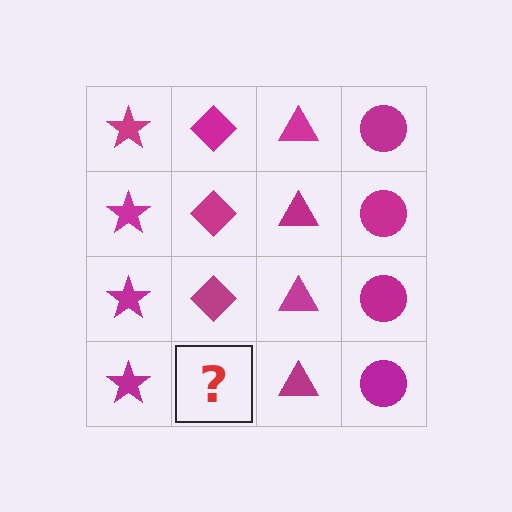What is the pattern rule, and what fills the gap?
The rule is that each column has a consistent shape. The gap should be filled with a magenta diamond.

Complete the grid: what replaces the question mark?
The question mark should be replaced with a magenta diamond.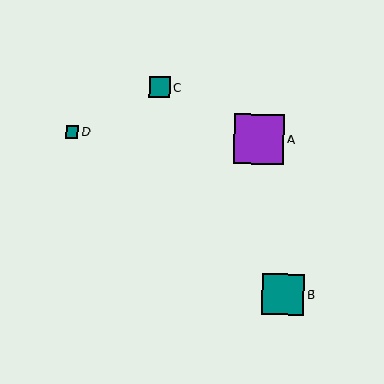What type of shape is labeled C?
Shape C is a teal square.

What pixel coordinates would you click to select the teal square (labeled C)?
Click at (160, 87) to select the teal square C.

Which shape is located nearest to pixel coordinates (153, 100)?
The teal square (labeled C) at (160, 87) is nearest to that location.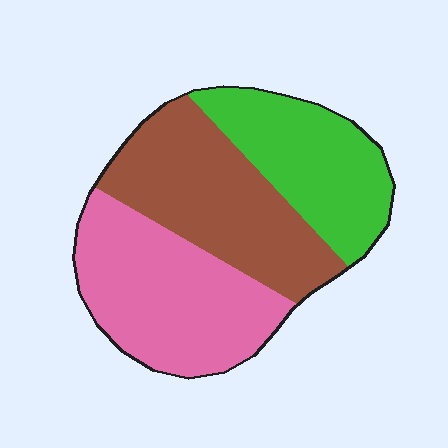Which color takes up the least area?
Green, at roughly 30%.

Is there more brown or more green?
Brown.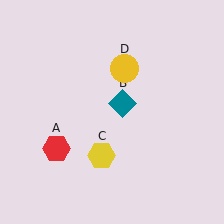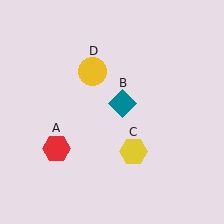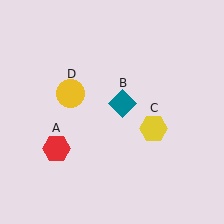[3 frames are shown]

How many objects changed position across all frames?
2 objects changed position: yellow hexagon (object C), yellow circle (object D).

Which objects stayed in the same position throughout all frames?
Red hexagon (object A) and teal diamond (object B) remained stationary.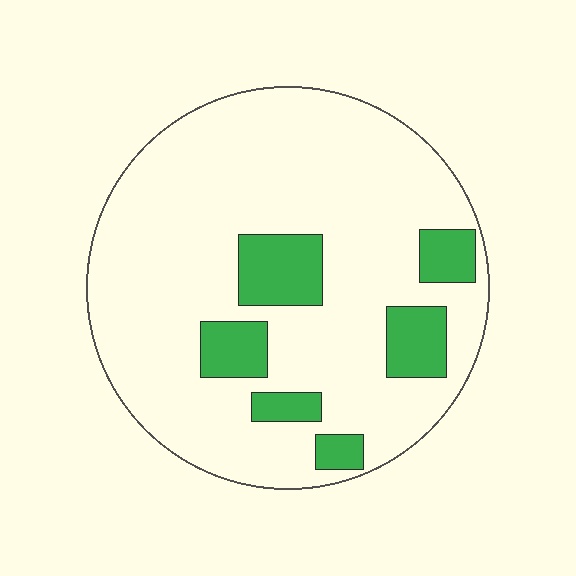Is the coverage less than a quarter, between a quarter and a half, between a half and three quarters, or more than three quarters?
Less than a quarter.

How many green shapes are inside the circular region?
6.